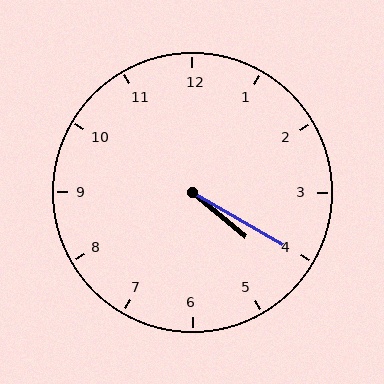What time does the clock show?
4:20.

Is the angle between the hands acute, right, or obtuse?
It is acute.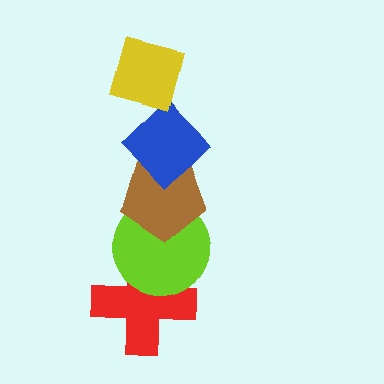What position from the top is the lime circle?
The lime circle is 4th from the top.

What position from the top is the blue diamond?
The blue diamond is 2nd from the top.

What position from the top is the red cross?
The red cross is 5th from the top.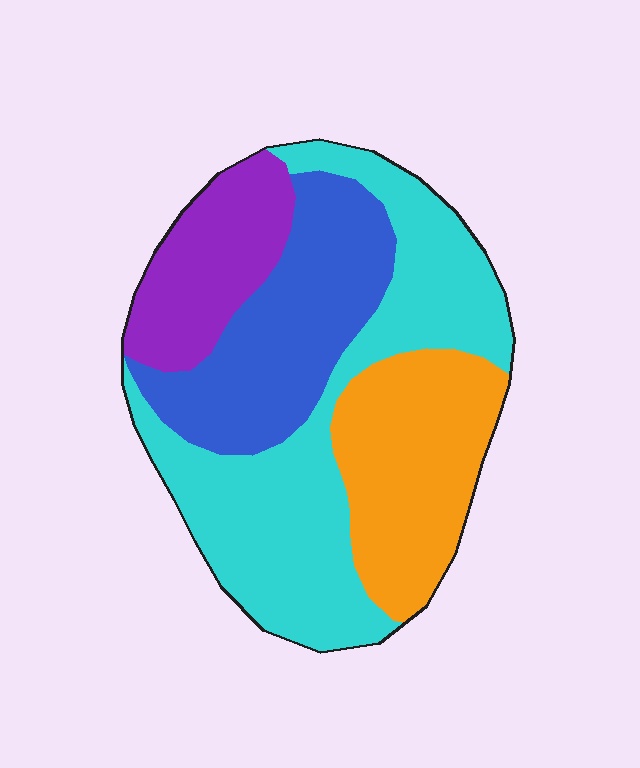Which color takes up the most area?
Cyan, at roughly 40%.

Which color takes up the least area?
Purple, at roughly 15%.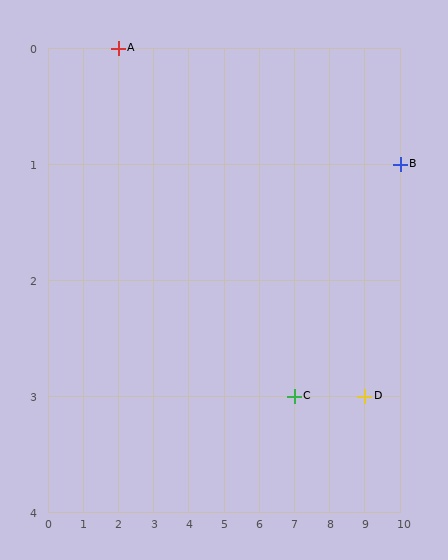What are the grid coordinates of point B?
Point B is at grid coordinates (10, 1).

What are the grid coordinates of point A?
Point A is at grid coordinates (2, 0).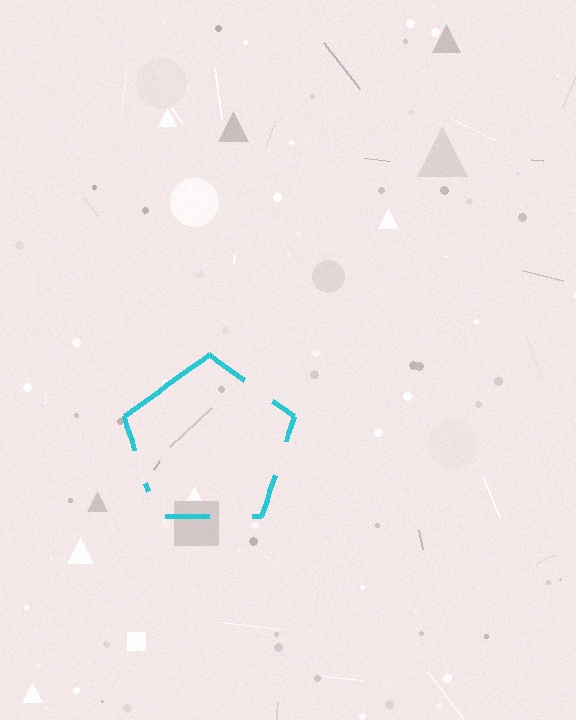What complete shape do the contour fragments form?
The contour fragments form a pentagon.